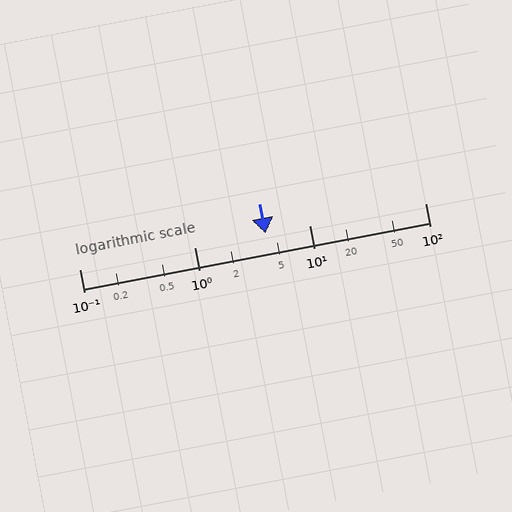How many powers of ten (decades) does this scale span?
The scale spans 3 decades, from 0.1 to 100.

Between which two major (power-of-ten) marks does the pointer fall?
The pointer is between 1 and 10.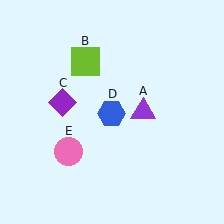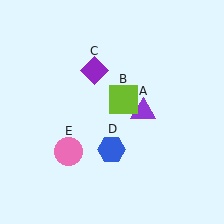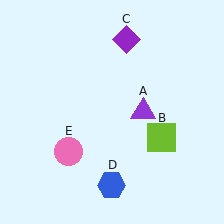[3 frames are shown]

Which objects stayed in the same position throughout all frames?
Purple triangle (object A) and pink circle (object E) remained stationary.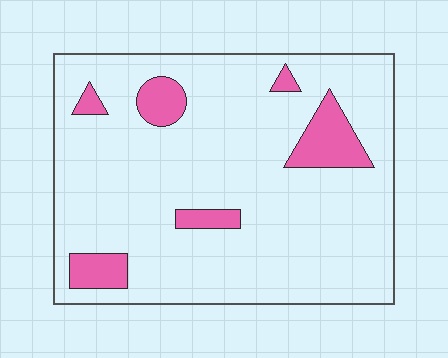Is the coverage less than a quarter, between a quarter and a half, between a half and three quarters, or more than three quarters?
Less than a quarter.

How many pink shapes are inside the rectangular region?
6.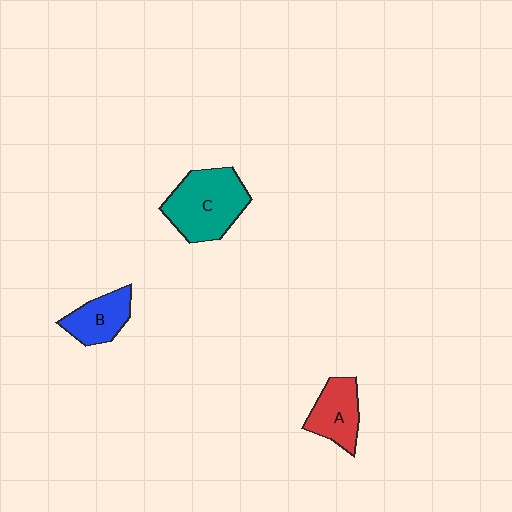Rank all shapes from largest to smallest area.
From largest to smallest: C (teal), A (red), B (blue).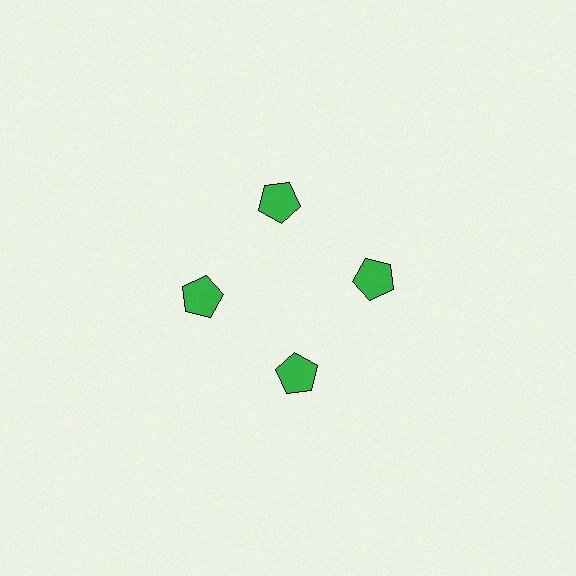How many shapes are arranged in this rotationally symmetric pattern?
There are 4 shapes, arranged in 4 groups of 1.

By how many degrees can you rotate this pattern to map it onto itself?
The pattern maps onto itself every 90 degrees of rotation.